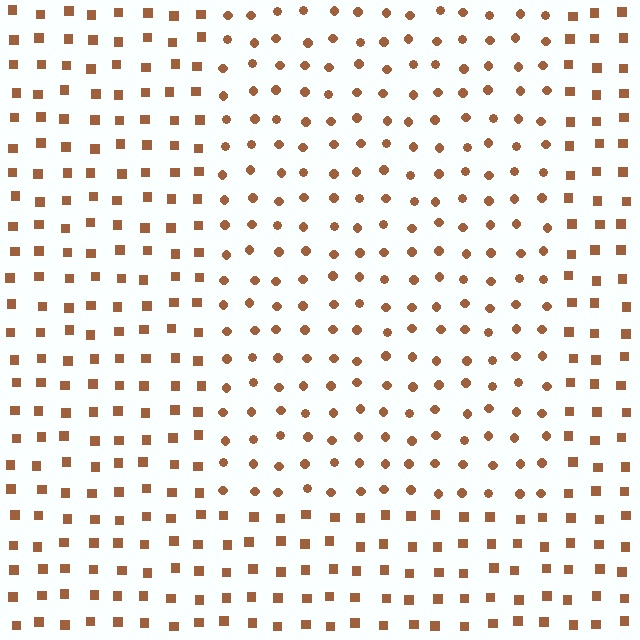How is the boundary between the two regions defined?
The boundary is defined by a change in element shape: circles inside vs. squares outside. All elements share the same color and spacing.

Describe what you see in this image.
The image is filled with small brown elements arranged in a uniform grid. A rectangle-shaped region contains circles, while the surrounding area contains squares. The boundary is defined purely by the change in element shape.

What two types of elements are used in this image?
The image uses circles inside the rectangle region and squares outside it.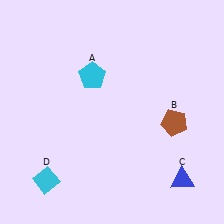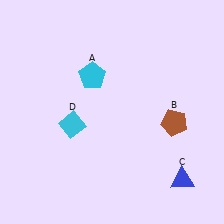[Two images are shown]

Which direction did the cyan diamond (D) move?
The cyan diamond (D) moved up.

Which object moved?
The cyan diamond (D) moved up.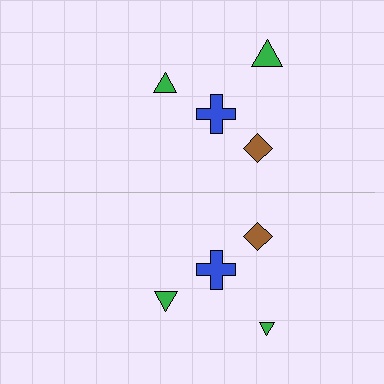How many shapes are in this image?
There are 8 shapes in this image.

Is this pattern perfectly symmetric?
No, the pattern is not perfectly symmetric. The green triangle on the bottom side has a different size than its mirror counterpart.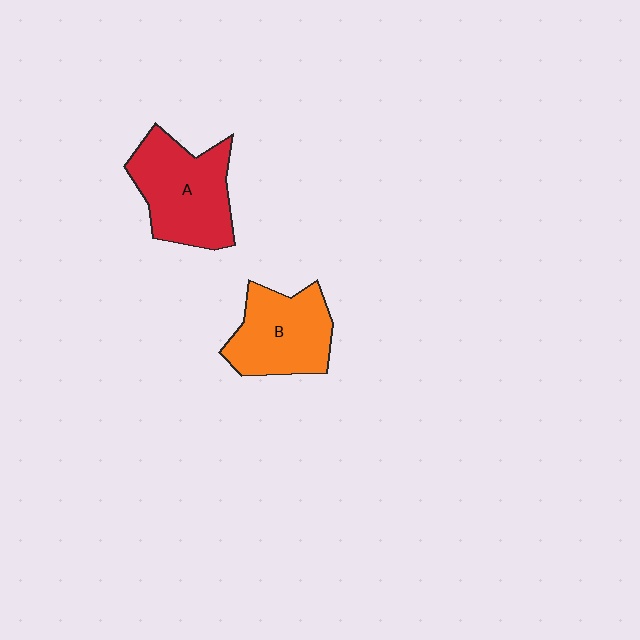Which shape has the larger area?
Shape A (red).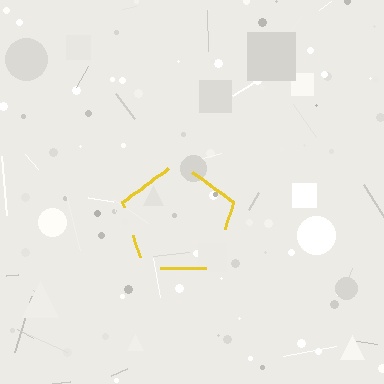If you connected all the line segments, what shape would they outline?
They would outline a pentagon.